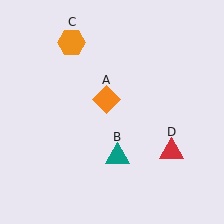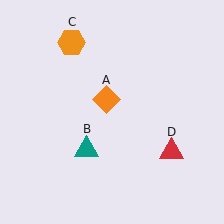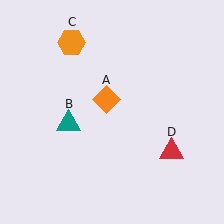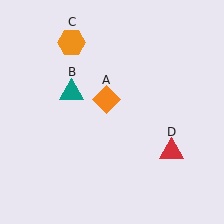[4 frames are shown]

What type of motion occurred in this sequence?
The teal triangle (object B) rotated clockwise around the center of the scene.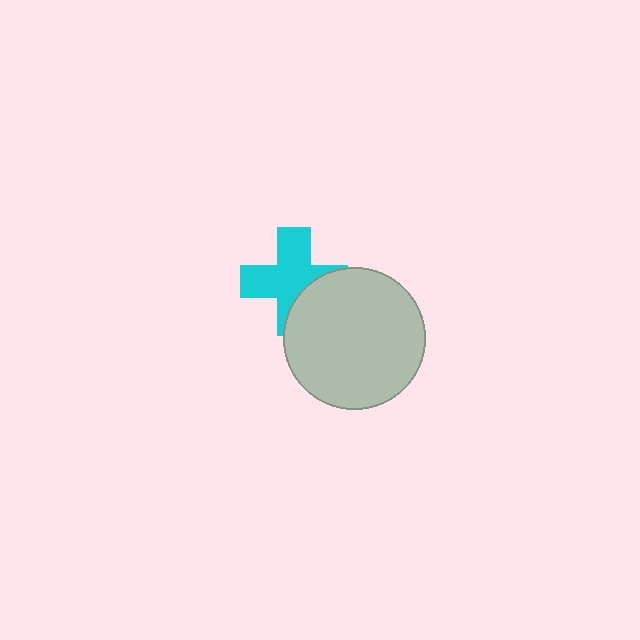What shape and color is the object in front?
The object in front is a light gray circle.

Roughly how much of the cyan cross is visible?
Most of it is visible (roughly 68%).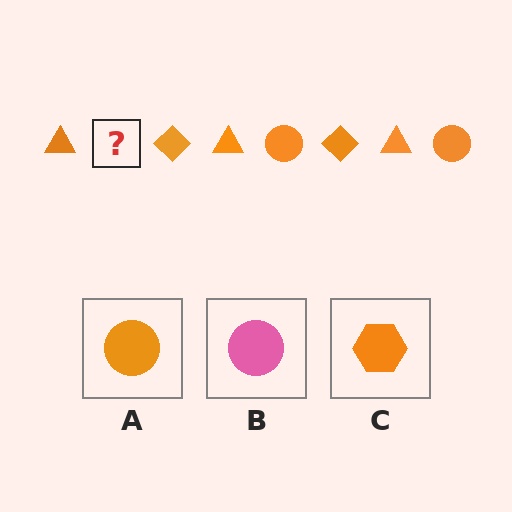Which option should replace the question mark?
Option A.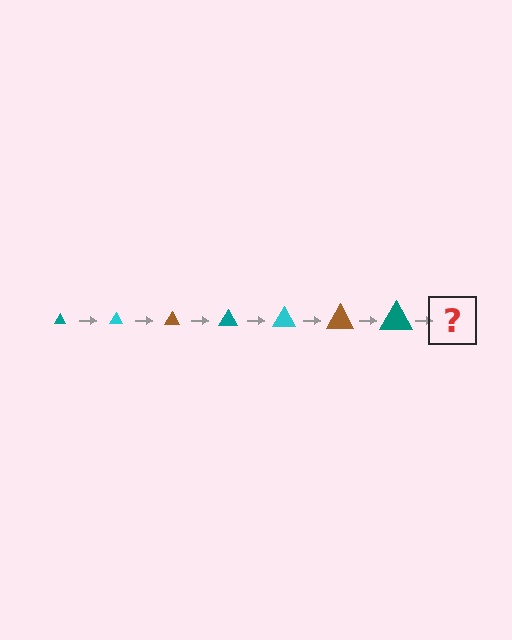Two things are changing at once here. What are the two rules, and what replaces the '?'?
The two rules are that the triangle grows larger each step and the color cycles through teal, cyan, and brown. The '?' should be a cyan triangle, larger than the previous one.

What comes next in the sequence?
The next element should be a cyan triangle, larger than the previous one.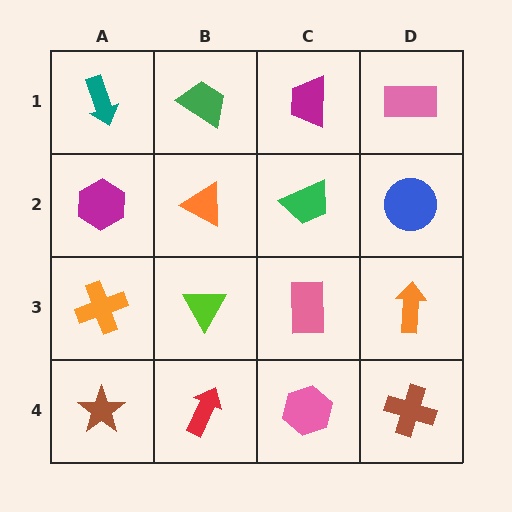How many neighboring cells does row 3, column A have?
3.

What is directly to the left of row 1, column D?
A magenta trapezoid.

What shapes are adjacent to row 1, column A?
A magenta hexagon (row 2, column A), a green trapezoid (row 1, column B).